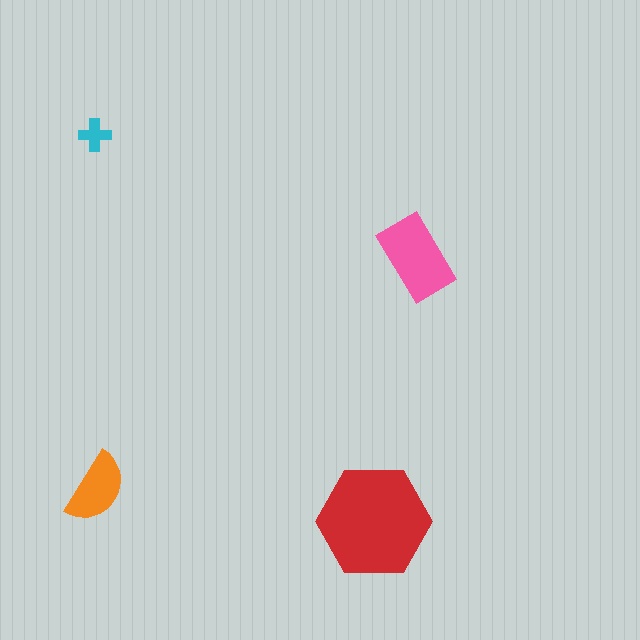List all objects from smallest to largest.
The cyan cross, the orange semicircle, the pink rectangle, the red hexagon.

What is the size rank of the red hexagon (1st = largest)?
1st.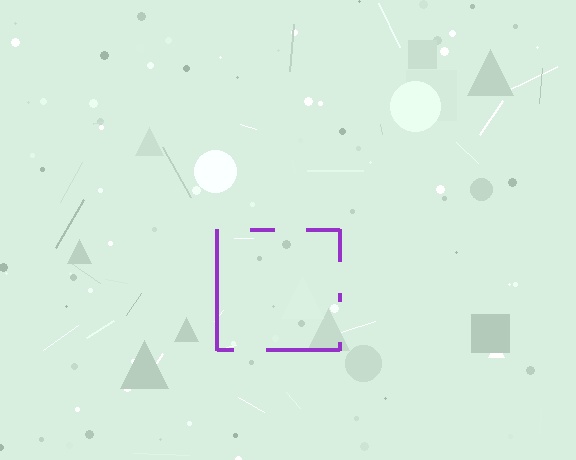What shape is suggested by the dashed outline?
The dashed outline suggests a square.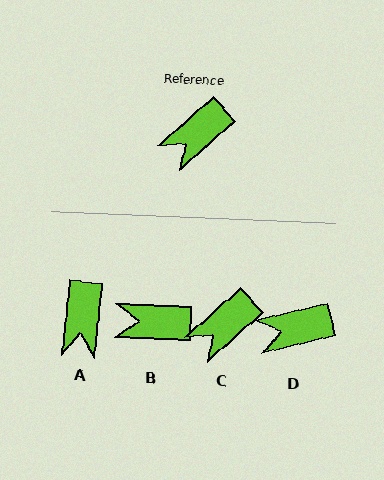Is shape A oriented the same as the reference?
No, it is off by about 42 degrees.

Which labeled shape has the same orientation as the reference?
C.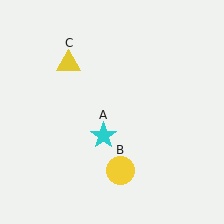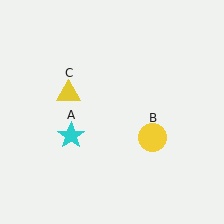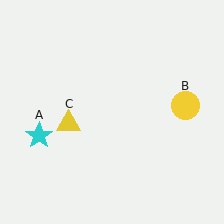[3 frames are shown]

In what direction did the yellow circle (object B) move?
The yellow circle (object B) moved up and to the right.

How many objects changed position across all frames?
3 objects changed position: cyan star (object A), yellow circle (object B), yellow triangle (object C).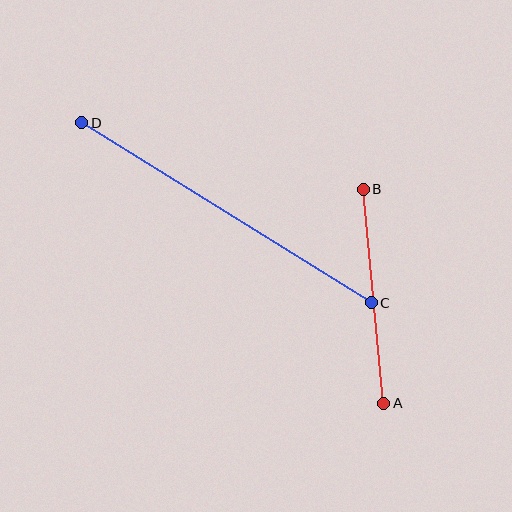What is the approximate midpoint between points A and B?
The midpoint is at approximately (374, 296) pixels.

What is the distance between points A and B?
The distance is approximately 215 pixels.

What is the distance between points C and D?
The distance is approximately 341 pixels.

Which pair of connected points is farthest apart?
Points C and D are farthest apart.